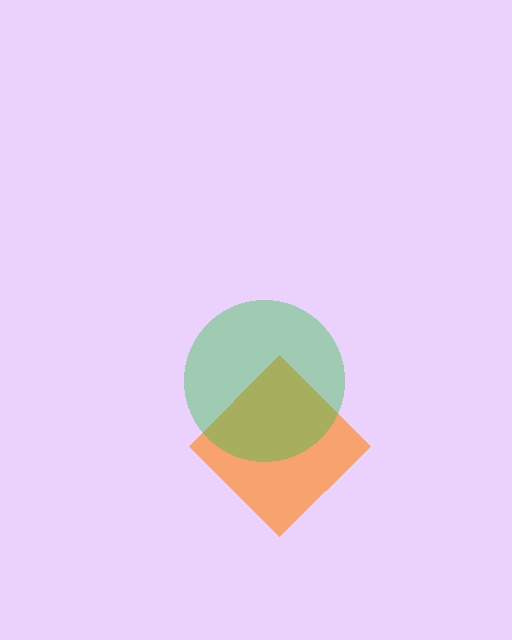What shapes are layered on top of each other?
The layered shapes are: an orange diamond, a green circle.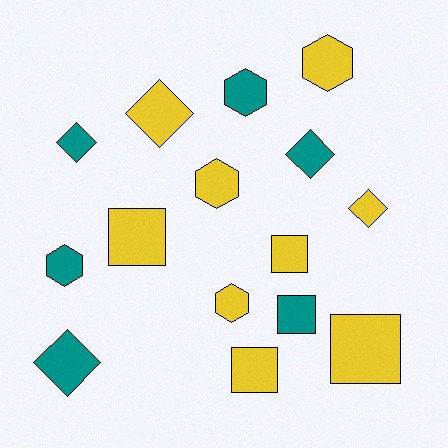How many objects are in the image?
There are 15 objects.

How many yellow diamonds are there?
There are 2 yellow diamonds.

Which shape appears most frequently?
Square, with 5 objects.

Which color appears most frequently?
Yellow, with 9 objects.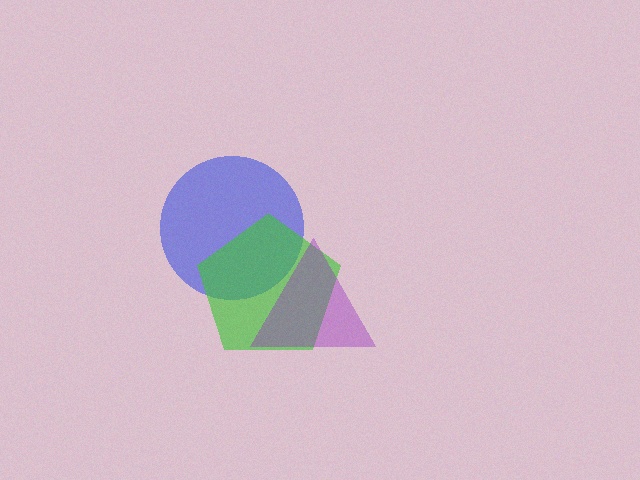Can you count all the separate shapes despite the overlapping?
Yes, there are 3 separate shapes.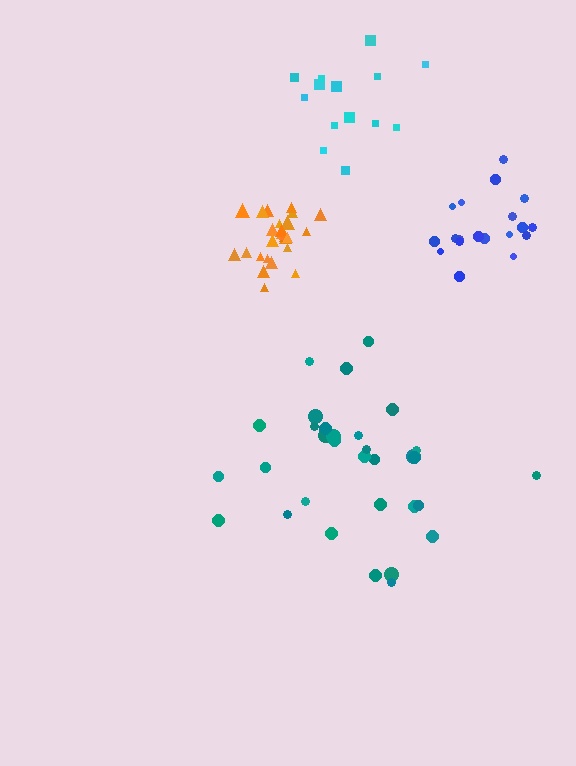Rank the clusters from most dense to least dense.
orange, blue, teal, cyan.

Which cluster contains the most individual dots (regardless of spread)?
Teal (32).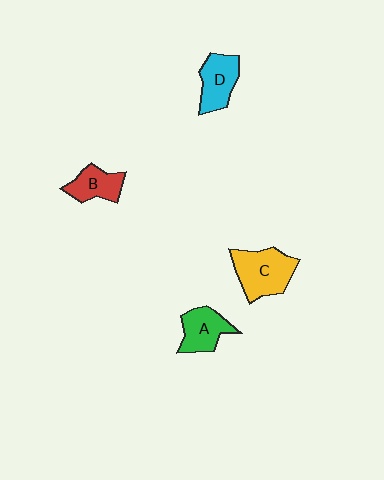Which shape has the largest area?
Shape C (yellow).